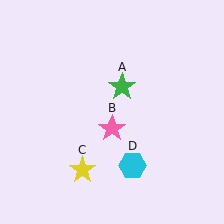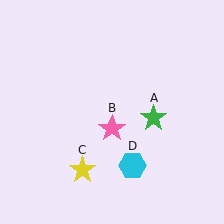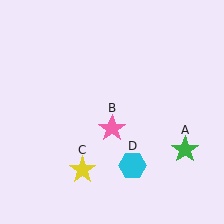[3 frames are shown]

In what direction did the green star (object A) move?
The green star (object A) moved down and to the right.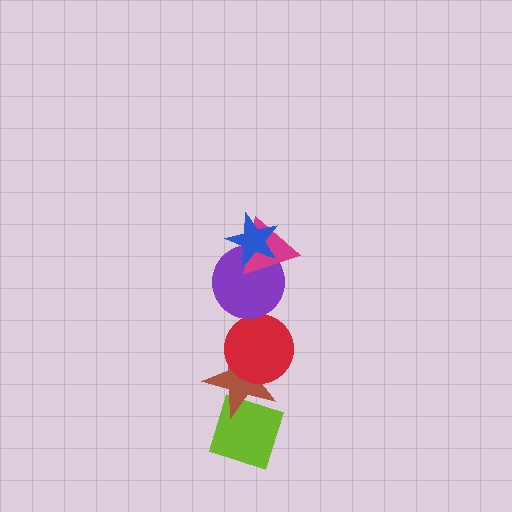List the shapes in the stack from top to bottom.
From top to bottom: the blue star, the magenta triangle, the purple circle, the red circle, the brown star, the lime diamond.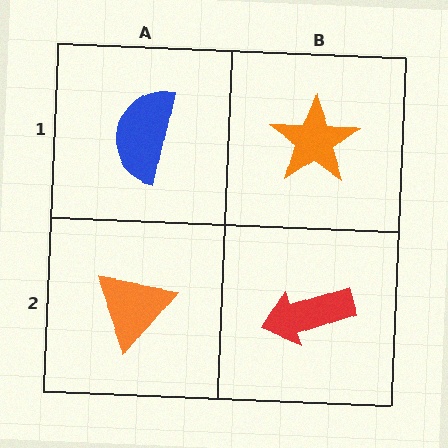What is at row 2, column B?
A red arrow.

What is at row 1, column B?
An orange star.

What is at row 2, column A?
An orange triangle.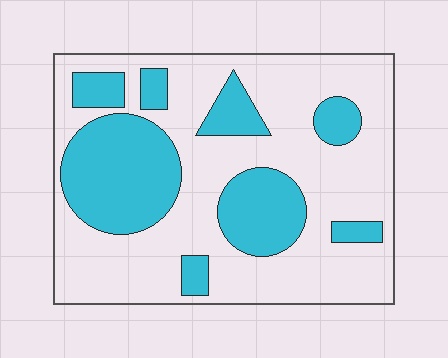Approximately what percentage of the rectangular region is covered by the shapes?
Approximately 30%.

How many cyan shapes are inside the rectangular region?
8.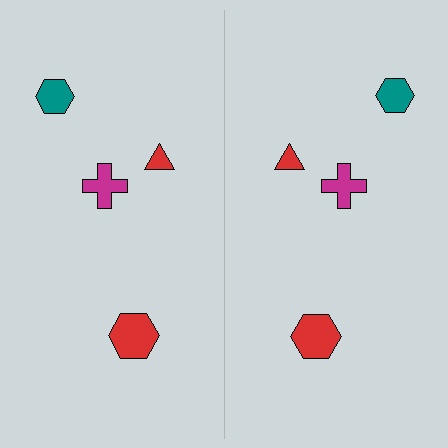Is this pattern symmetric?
Yes, this pattern has bilateral (reflection) symmetry.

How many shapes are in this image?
There are 8 shapes in this image.